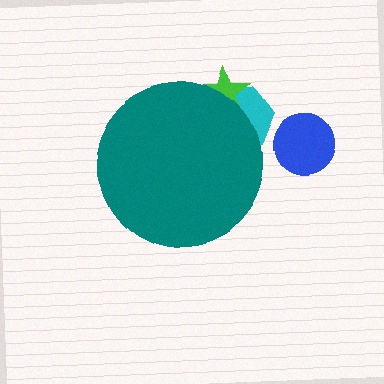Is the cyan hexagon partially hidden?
Yes, the cyan hexagon is partially hidden behind the teal circle.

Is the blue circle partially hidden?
No, the blue circle is fully visible.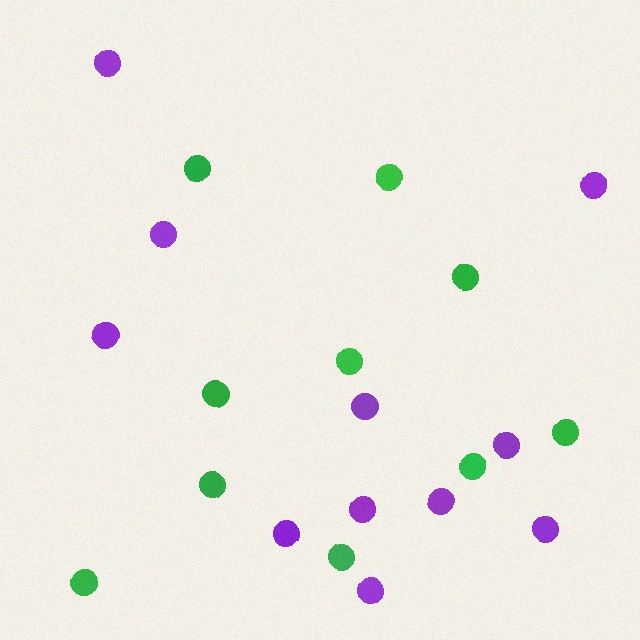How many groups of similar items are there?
There are 2 groups: one group of purple circles (11) and one group of green circles (10).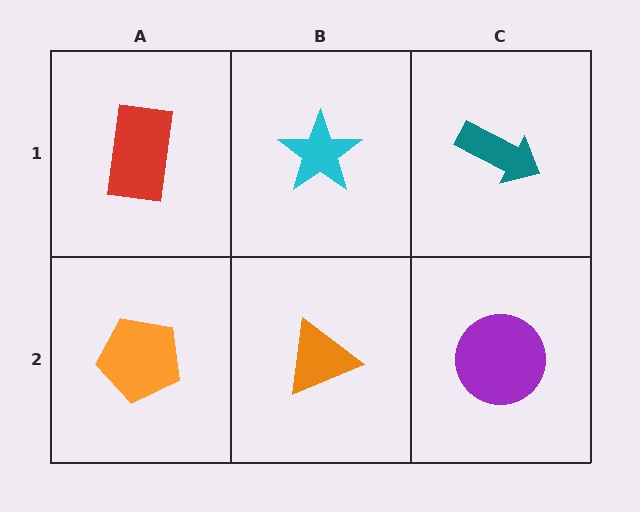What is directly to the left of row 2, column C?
An orange triangle.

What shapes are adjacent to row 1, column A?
An orange pentagon (row 2, column A), a cyan star (row 1, column B).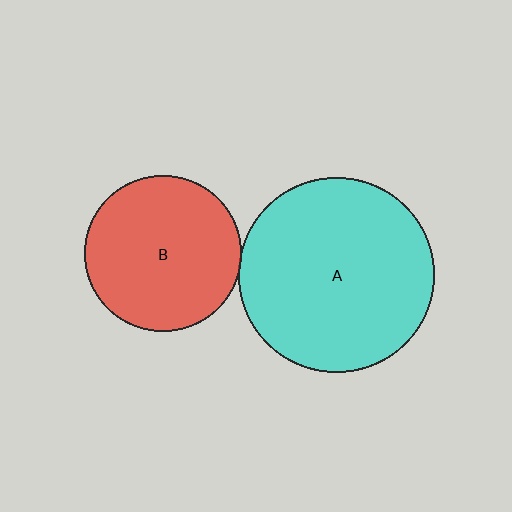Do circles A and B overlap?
Yes.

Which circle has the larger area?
Circle A (cyan).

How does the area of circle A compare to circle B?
Approximately 1.6 times.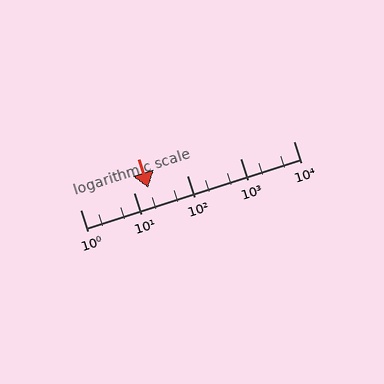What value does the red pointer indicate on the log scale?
The pointer indicates approximately 19.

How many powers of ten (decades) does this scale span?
The scale spans 4 decades, from 1 to 10000.